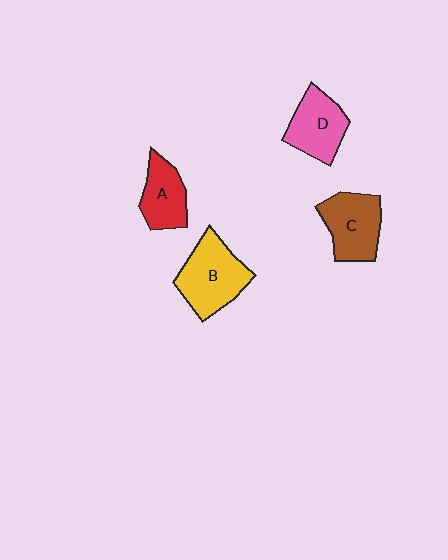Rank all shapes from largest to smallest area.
From largest to smallest: B (yellow), C (brown), D (pink), A (red).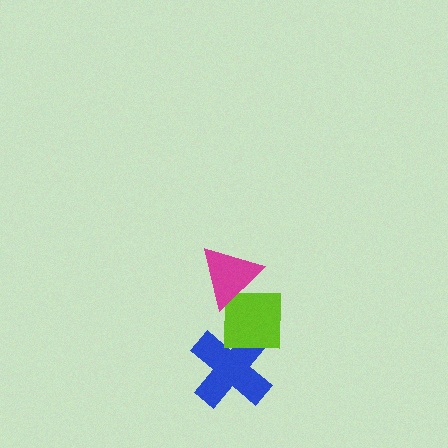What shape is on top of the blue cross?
The lime square is on top of the blue cross.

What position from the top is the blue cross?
The blue cross is 3rd from the top.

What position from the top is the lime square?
The lime square is 2nd from the top.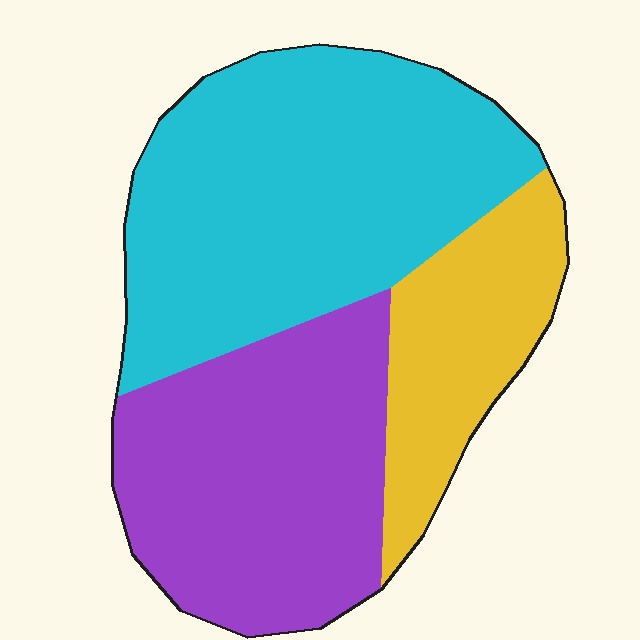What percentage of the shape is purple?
Purple takes up between a quarter and a half of the shape.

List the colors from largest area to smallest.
From largest to smallest: cyan, purple, yellow.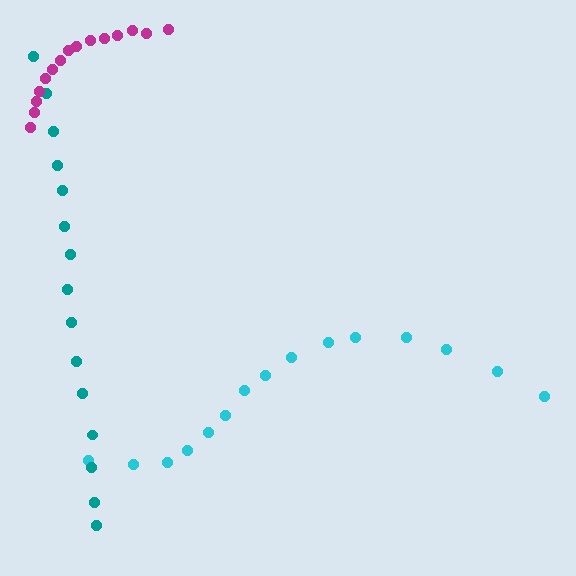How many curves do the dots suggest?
There are 3 distinct paths.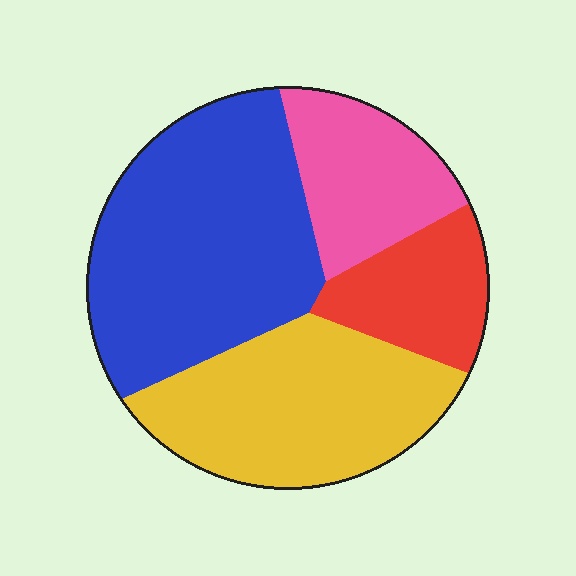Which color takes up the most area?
Blue, at roughly 40%.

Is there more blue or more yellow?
Blue.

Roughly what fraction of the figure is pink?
Pink covers roughly 15% of the figure.